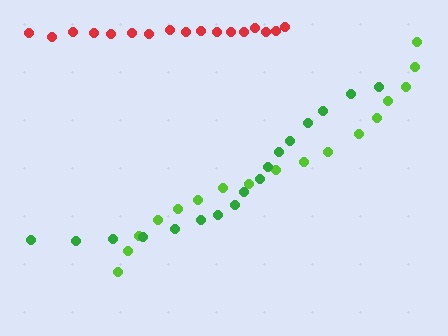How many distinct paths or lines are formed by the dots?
There are 3 distinct paths.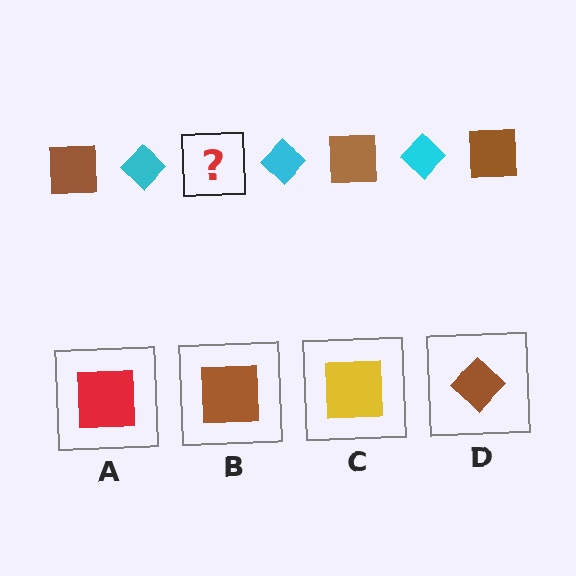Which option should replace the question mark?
Option B.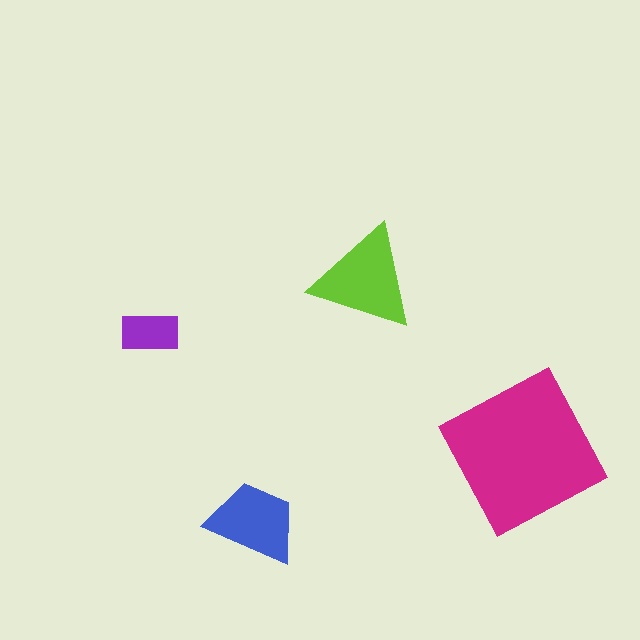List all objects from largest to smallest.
The magenta square, the lime triangle, the blue trapezoid, the purple rectangle.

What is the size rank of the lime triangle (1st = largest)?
2nd.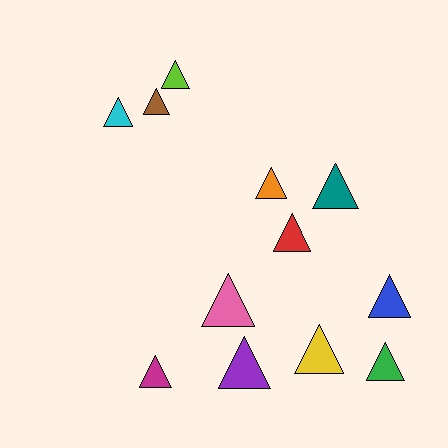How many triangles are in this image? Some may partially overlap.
There are 12 triangles.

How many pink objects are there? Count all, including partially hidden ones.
There is 1 pink object.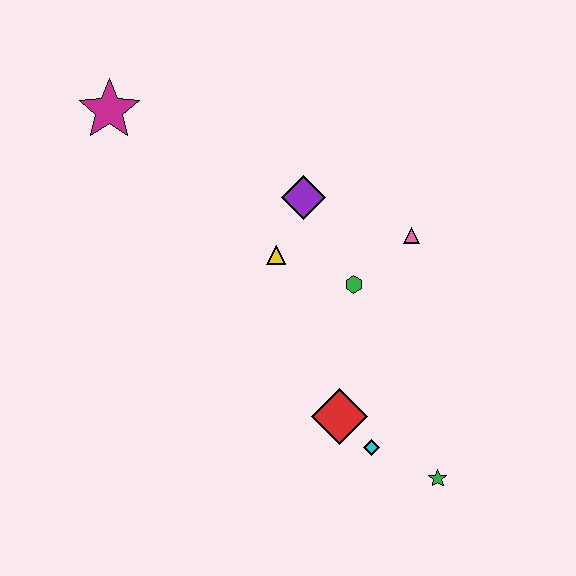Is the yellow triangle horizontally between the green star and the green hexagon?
No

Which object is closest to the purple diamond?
The yellow triangle is closest to the purple diamond.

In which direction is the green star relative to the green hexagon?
The green star is below the green hexagon.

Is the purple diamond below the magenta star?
Yes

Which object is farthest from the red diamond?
The magenta star is farthest from the red diamond.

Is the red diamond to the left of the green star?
Yes